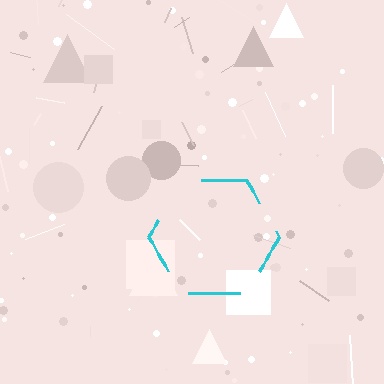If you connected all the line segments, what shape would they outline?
They would outline a hexagon.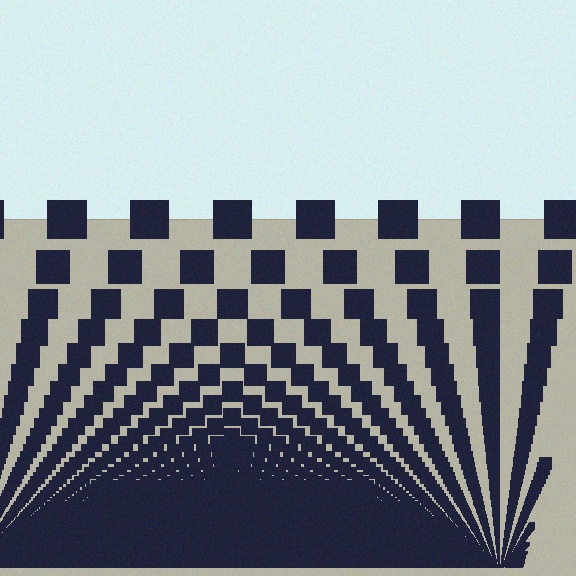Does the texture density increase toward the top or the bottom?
Density increases toward the bottom.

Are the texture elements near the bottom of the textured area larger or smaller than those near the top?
Smaller. The gradient is inverted — elements near the bottom are smaller and denser.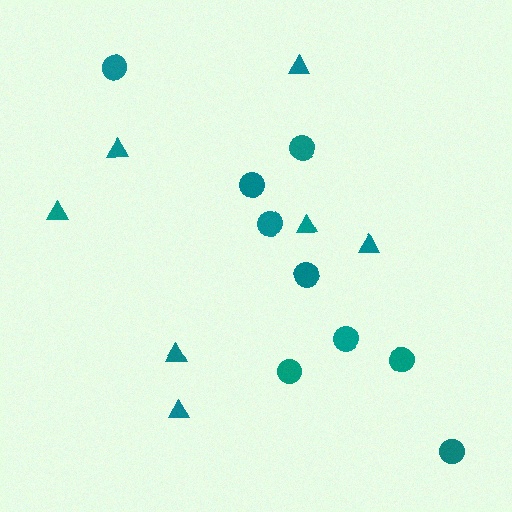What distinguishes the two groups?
There are 2 groups: one group of triangles (7) and one group of circles (9).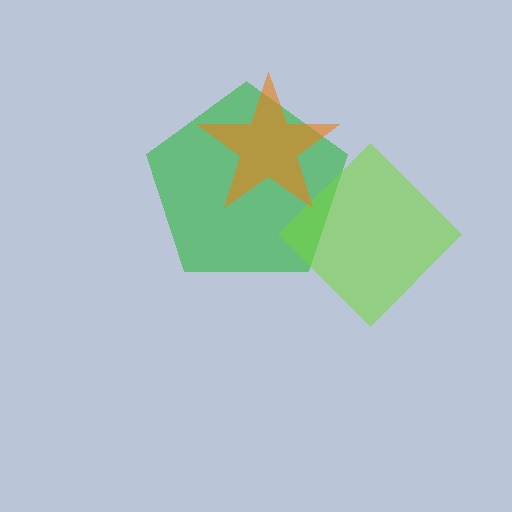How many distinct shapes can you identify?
There are 3 distinct shapes: a green pentagon, a lime diamond, an orange star.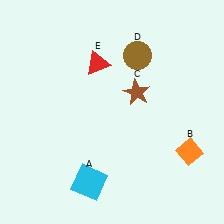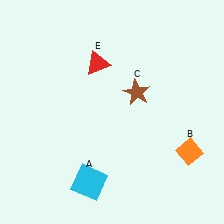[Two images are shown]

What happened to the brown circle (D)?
The brown circle (D) was removed in Image 2. It was in the top-right area of Image 1.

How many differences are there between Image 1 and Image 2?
There is 1 difference between the two images.